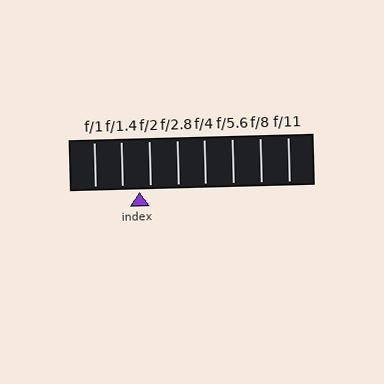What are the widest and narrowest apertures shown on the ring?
The widest aperture shown is f/1 and the narrowest is f/11.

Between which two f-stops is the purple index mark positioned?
The index mark is between f/1.4 and f/2.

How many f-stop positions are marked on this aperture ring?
There are 8 f-stop positions marked.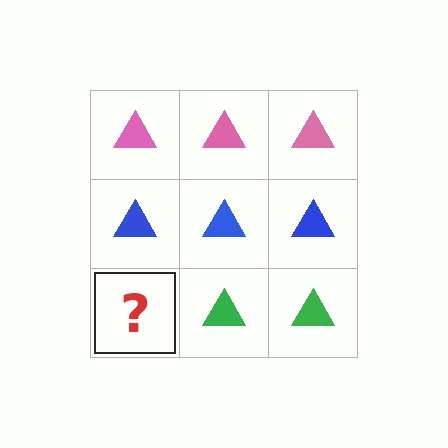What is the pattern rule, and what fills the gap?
The rule is that each row has a consistent color. The gap should be filled with a green triangle.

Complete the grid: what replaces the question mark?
The question mark should be replaced with a green triangle.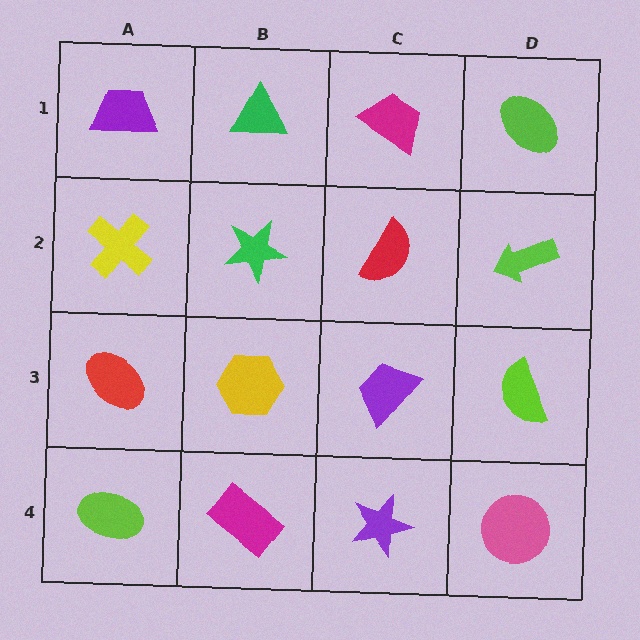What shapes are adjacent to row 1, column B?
A green star (row 2, column B), a purple trapezoid (row 1, column A), a magenta trapezoid (row 1, column C).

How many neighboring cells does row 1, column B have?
3.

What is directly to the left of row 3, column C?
A yellow hexagon.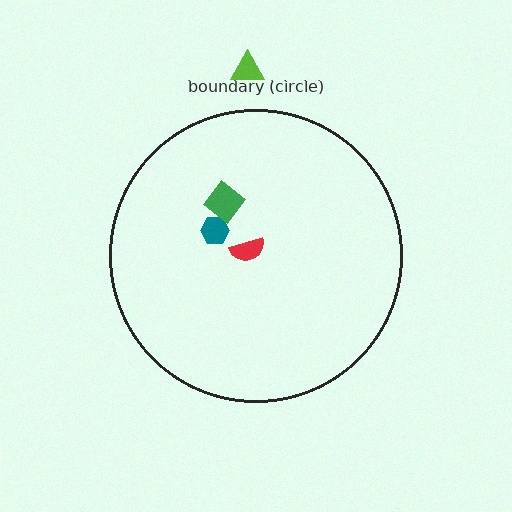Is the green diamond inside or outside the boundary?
Inside.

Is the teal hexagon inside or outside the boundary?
Inside.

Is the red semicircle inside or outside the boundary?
Inside.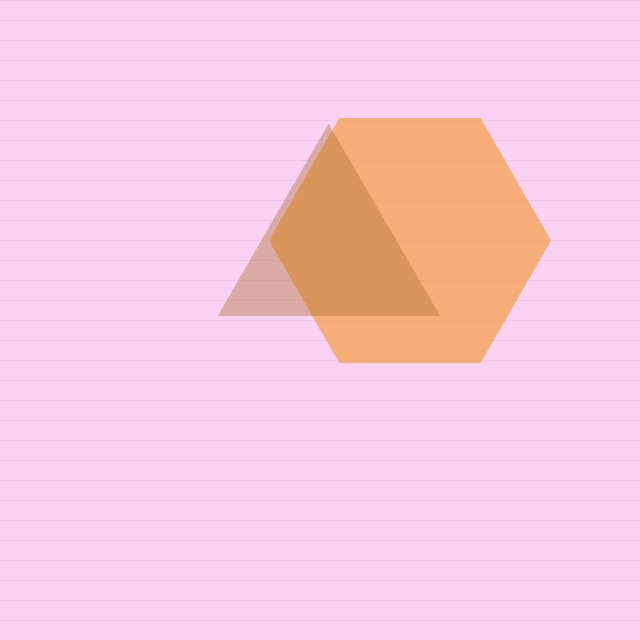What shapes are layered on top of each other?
The layered shapes are: an orange hexagon, a brown triangle.